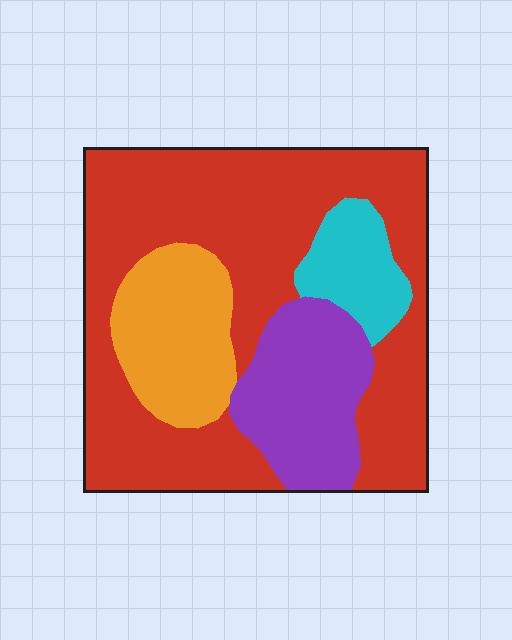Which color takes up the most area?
Red, at roughly 60%.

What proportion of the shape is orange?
Orange takes up less than a quarter of the shape.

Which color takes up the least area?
Cyan, at roughly 10%.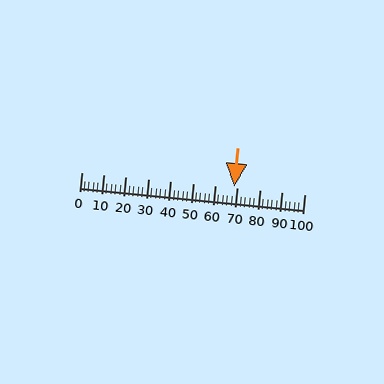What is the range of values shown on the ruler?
The ruler shows values from 0 to 100.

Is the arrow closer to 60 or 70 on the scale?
The arrow is closer to 70.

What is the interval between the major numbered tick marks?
The major tick marks are spaced 10 units apart.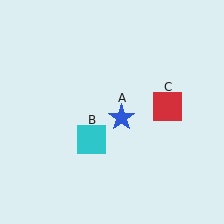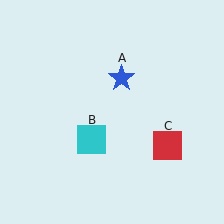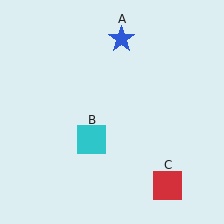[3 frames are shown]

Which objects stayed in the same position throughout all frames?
Cyan square (object B) remained stationary.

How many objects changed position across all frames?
2 objects changed position: blue star (object A), red square (object C).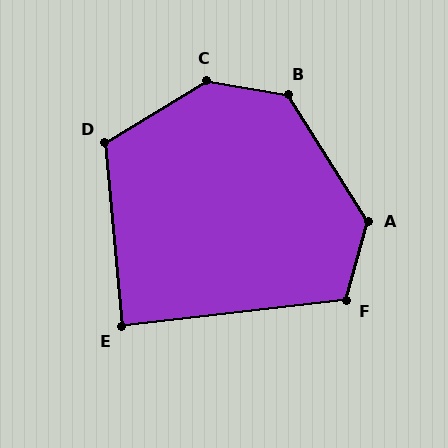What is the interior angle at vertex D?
Approximately 116 degrees (obtuse).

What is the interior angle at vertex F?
Approximately 112 degrees (obtuse).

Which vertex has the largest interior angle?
C, at approximately 139 degrees.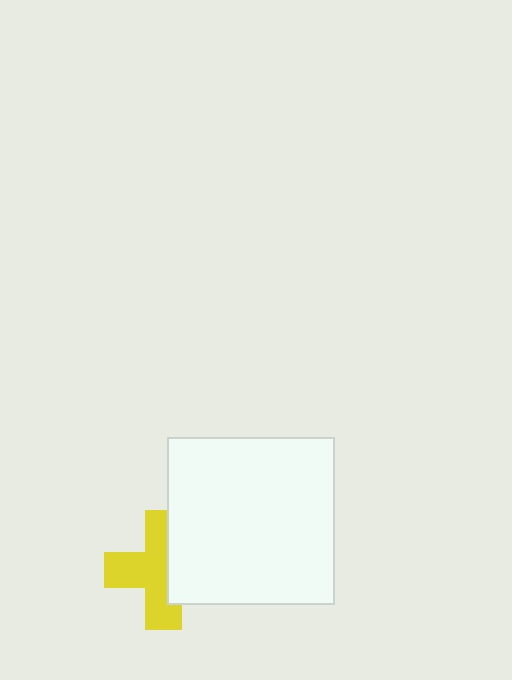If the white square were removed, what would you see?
You would see the complete yellow cross.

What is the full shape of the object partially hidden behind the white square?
The partially hidden object is a yellow cross.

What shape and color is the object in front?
The object in front is a white square.